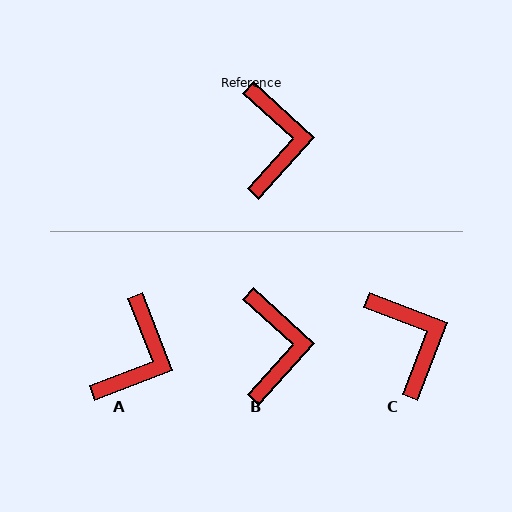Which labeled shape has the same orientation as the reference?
B.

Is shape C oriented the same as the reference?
No, it is off by about 21 degrees.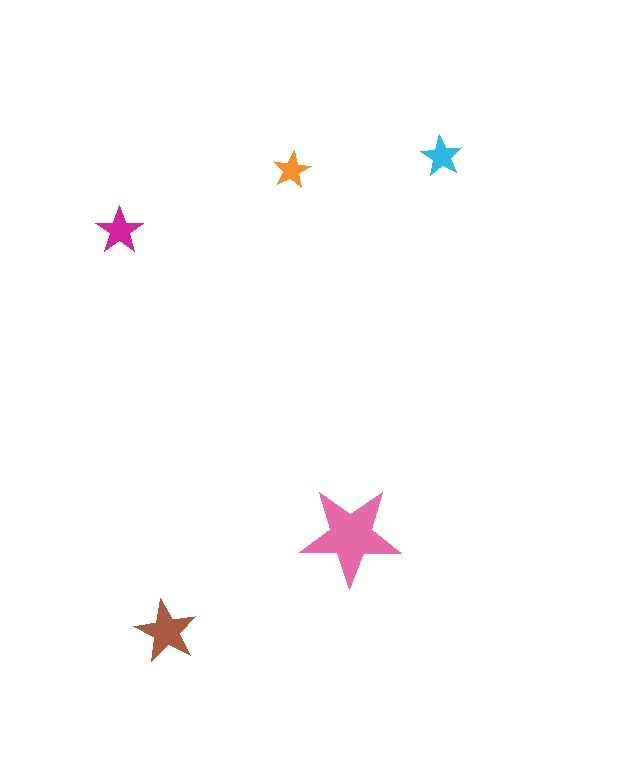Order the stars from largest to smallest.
the pink one, the brown one, the magenta one, the cyan one, the orange one.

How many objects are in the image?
There are 5 objects in the image.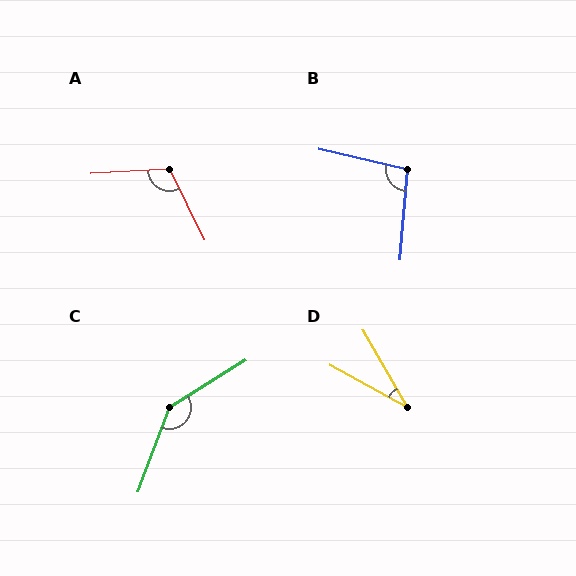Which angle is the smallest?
D, at approximately 31 degrees.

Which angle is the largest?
C, at approximately 142 degrees.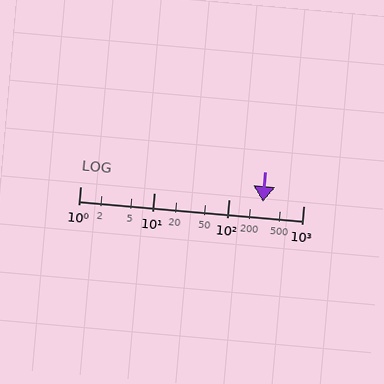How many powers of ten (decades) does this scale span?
The scale spans 3 decades, from 1 to 1000.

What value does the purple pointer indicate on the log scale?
The pointer indicates approximately 290.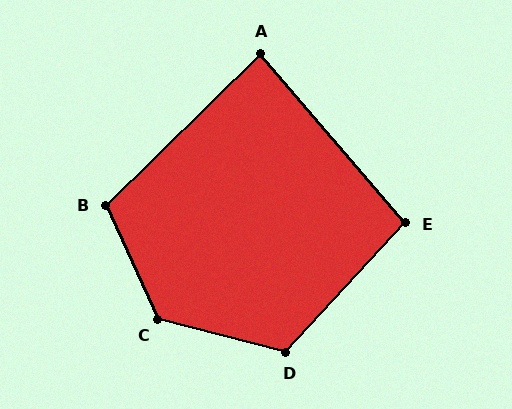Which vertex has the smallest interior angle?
A, at approximately 86 degrees.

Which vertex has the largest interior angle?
C, at approximately 130 degrees.